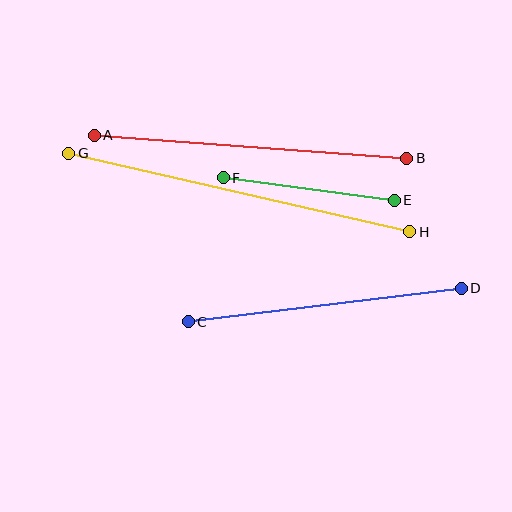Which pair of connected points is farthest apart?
Points G and H are farthest apart.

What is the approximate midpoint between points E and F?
The midpoint is at approximately (309, 189) pixels.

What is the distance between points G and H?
The distance is approximately 350 pixels.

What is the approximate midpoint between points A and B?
The midpoint is at approximately (250, 147) pixels.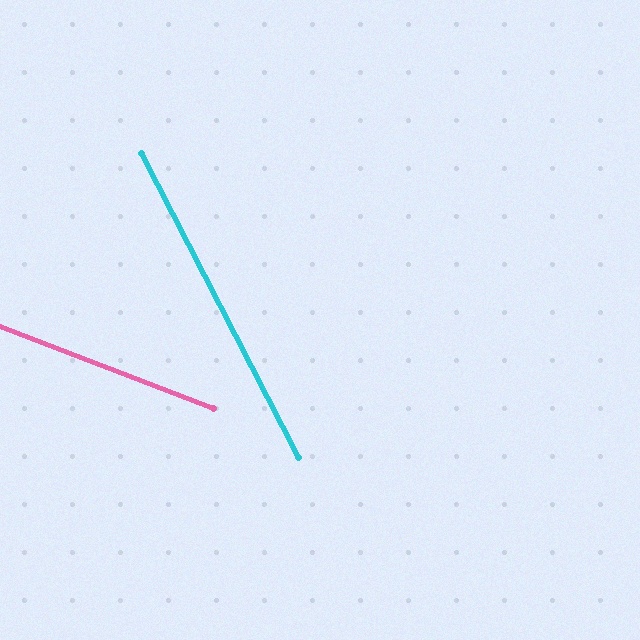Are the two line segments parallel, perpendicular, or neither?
Neither parallel nor perpendicular — they differ by about 42°.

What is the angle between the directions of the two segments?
Approximately 42 degrees.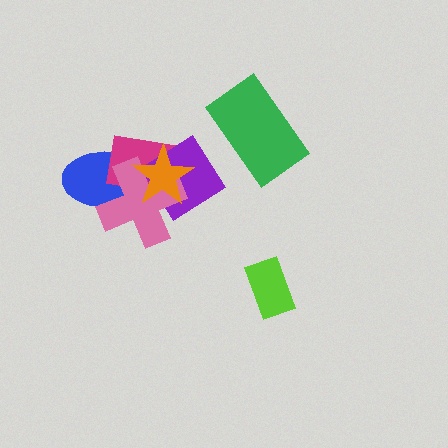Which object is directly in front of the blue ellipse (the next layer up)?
The magenta rectangle is directly in front of the blue ellipse.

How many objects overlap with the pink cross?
4 objects overlap with the pink cross.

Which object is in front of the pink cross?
The orange star is in front of the pink cross.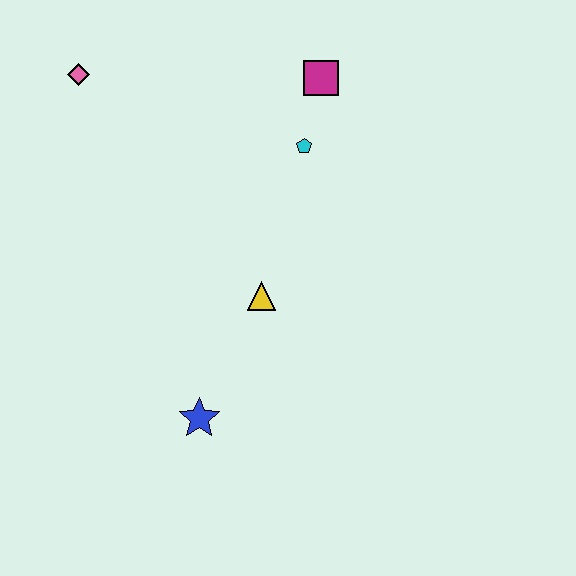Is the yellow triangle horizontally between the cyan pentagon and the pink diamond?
Yes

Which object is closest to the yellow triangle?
The blue star is closest to the yellow triangle.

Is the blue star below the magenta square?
Yes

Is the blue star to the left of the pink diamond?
No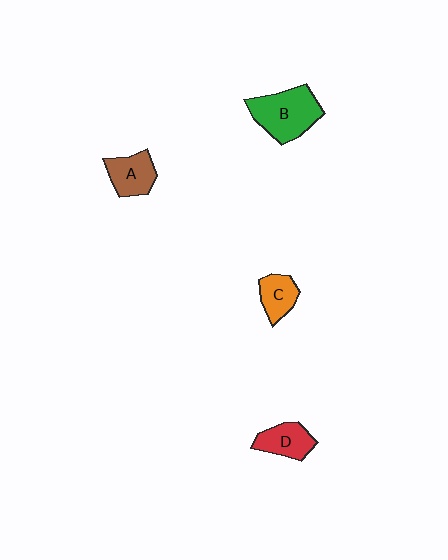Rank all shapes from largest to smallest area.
From largest to smallest: B (green), A (brown), D (red), C (orange).